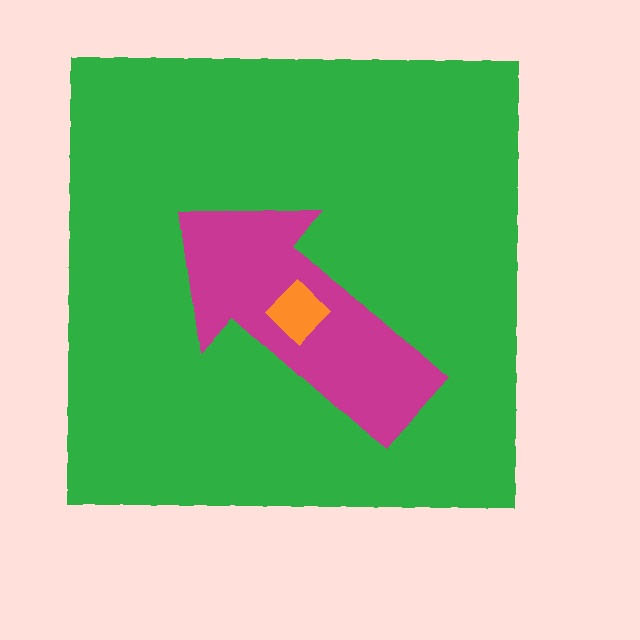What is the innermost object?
The orange diamond.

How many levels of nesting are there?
3.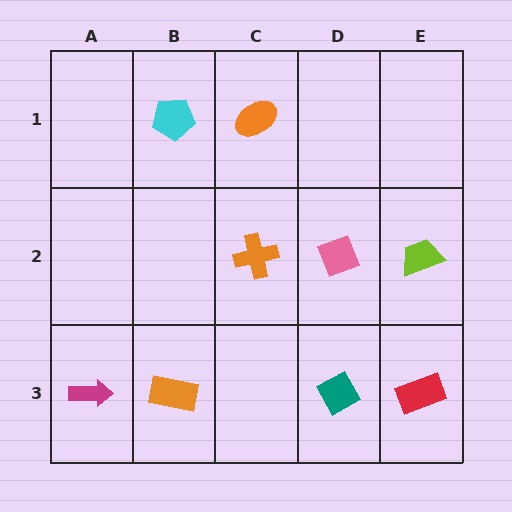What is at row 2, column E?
A lime trapezoid.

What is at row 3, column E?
A red rectangle.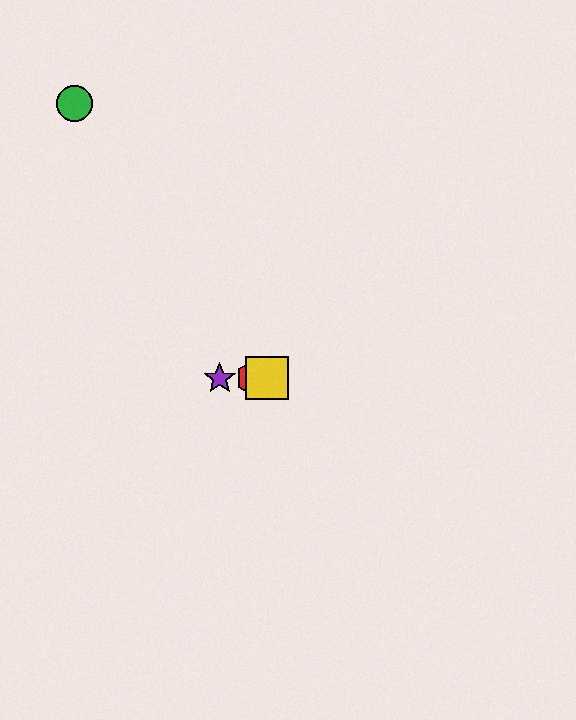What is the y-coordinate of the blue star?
The blue star is at y≈378.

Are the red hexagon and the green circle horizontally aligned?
No, the red hexagon is at y≈378 and the green circle is at y≈103.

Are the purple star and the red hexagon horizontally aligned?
Yes, both are at y≈378.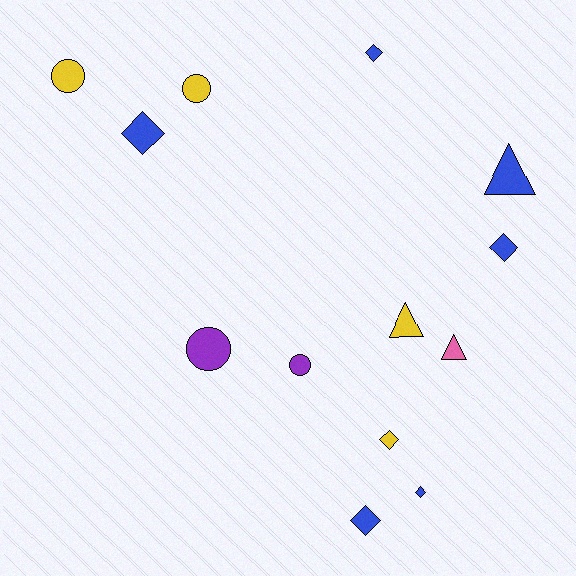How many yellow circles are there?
There are 2 yellow circles.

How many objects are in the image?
There are 13 objects.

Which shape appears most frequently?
Diamond, with 6 objects.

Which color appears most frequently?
Blue, with 6 objects.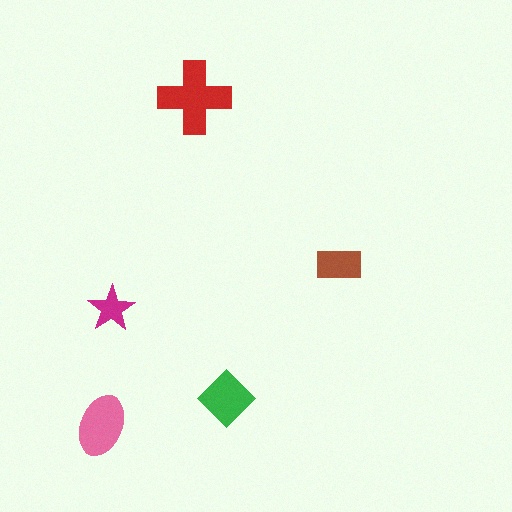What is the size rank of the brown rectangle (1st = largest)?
4th.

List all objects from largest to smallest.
The red cross, the pink ellipse, the green diamond, the brown rectangle, the magenta star.